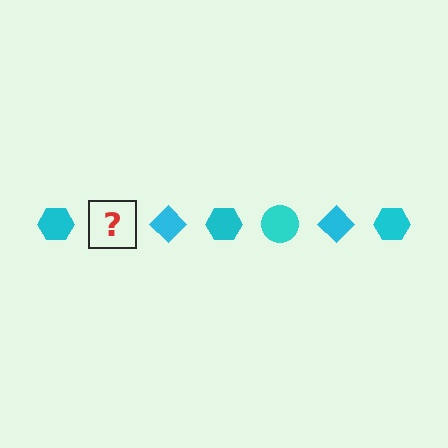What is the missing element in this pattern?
The missing element is a cyan circle.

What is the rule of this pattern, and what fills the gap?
The rule is that the pattern cycles through hexagon, circle, diamond shapes in cyan. The gap should be filled with a cyan circle.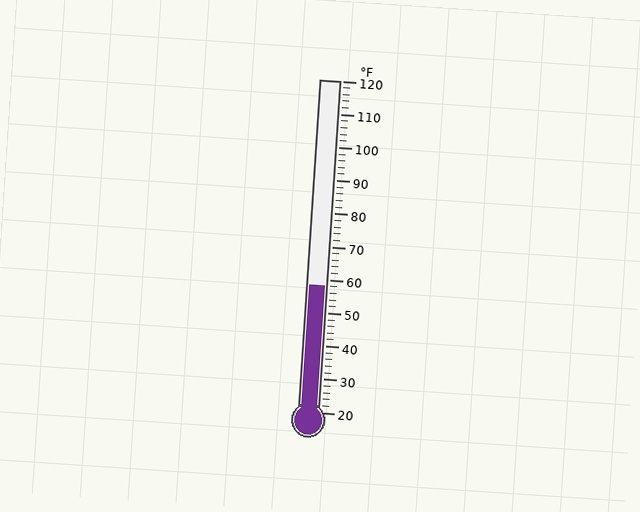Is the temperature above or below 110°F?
The temperature is below 110°F.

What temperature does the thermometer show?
The thermometer shows approximately 58°F.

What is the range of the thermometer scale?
The thermometer scale ranges from 20°F to 120°F.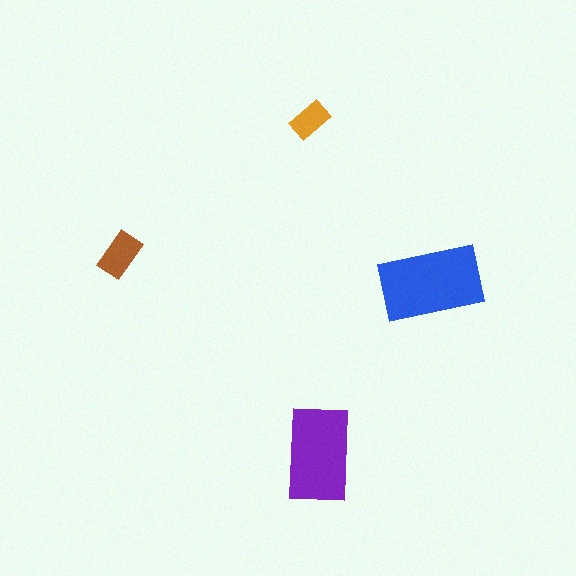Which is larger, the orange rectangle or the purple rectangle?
The purple one.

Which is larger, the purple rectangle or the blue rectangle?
The blue one.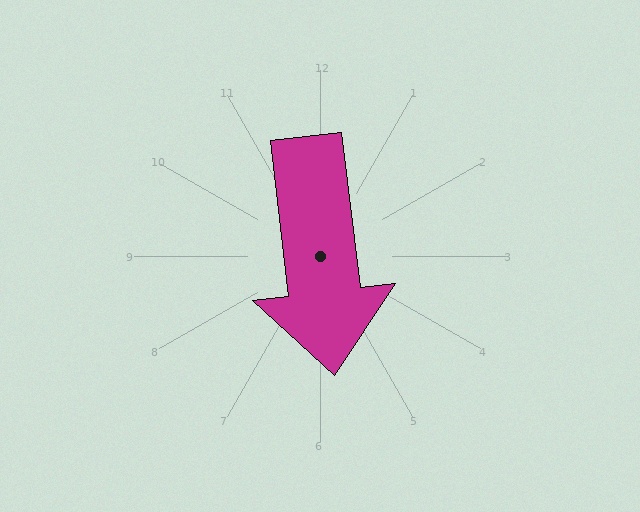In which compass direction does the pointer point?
South.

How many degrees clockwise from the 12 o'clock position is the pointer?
Approximately 173 degrees.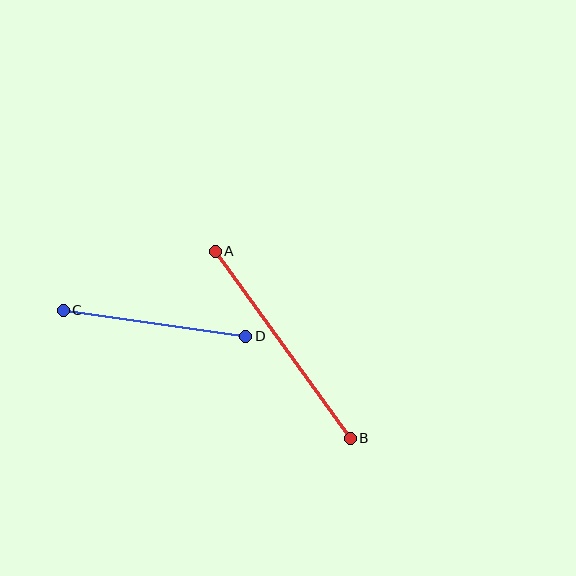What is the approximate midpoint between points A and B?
The midpoint is at approximately (283, 345) pixels.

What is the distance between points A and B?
The distance is approximately 231 pixels.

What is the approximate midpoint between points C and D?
The midpoint is at approximately (155, 323) pixels.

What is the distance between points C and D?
The distance is approximately 184 pixels.